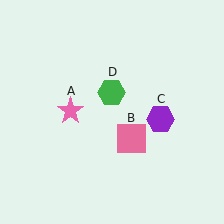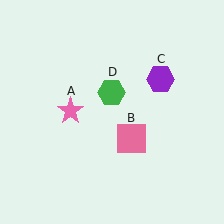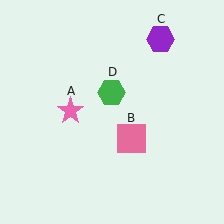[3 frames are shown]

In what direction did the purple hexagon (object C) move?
The purple hexagon (object C) moved up.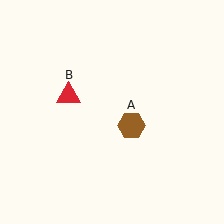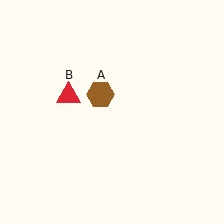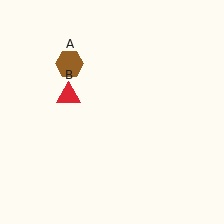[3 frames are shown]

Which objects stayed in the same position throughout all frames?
Red triangle (object B) remained stationary.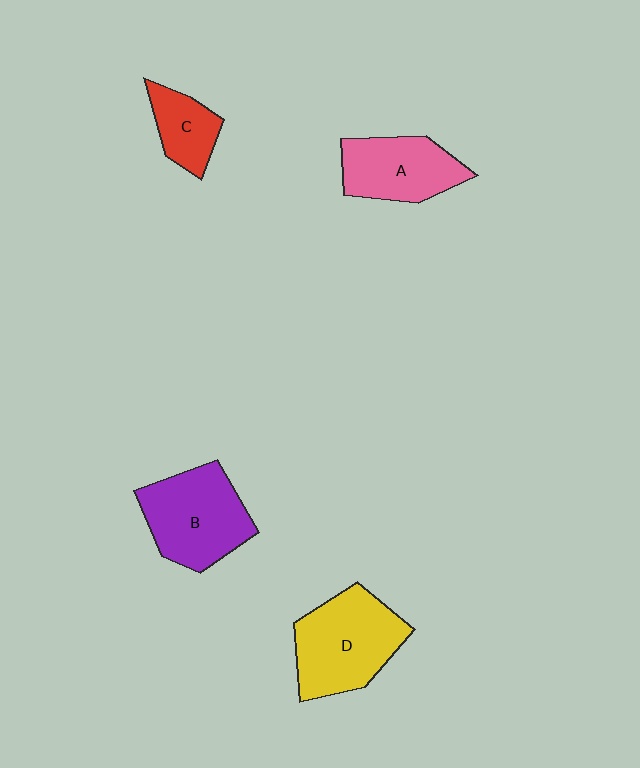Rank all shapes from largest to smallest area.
From largest to smallest: D (yellow), B (purple), A (pink), C (red).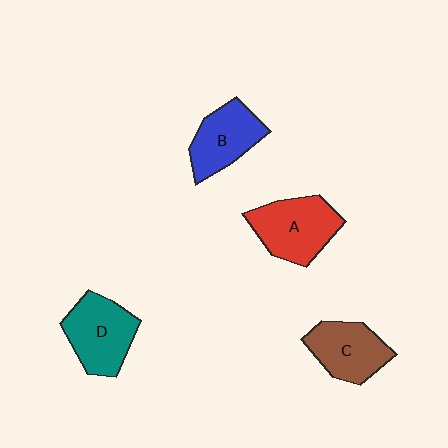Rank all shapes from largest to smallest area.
From largest to smallest: A (red), D (teal), C (brown), B (blue).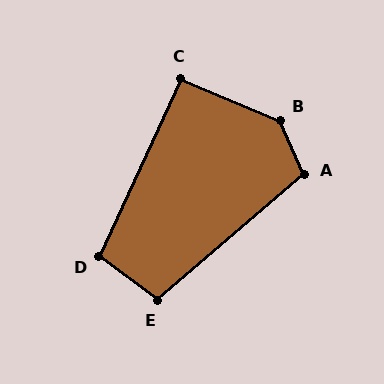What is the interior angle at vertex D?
Approximately 102 degrees (obtuse).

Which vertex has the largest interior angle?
B, at approximately 137 degrees.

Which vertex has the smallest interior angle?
C, at approximately 92 degrees.